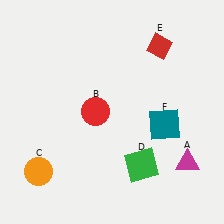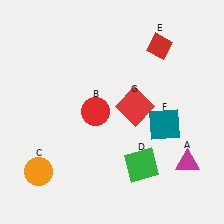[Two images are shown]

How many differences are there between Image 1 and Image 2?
There is 1 difference between the two images.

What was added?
A red square (G) was added in Image 2.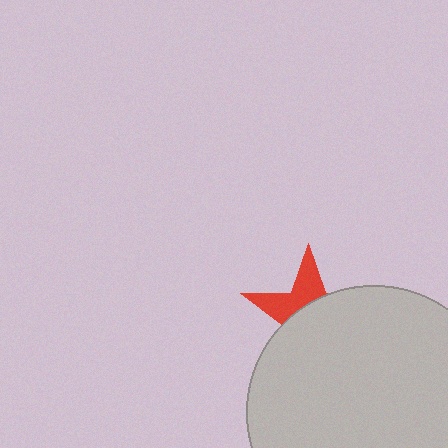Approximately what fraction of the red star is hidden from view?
Roughly 65% of the red star is hidden behind the light gray circle.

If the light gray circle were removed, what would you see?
You would see the complete red star.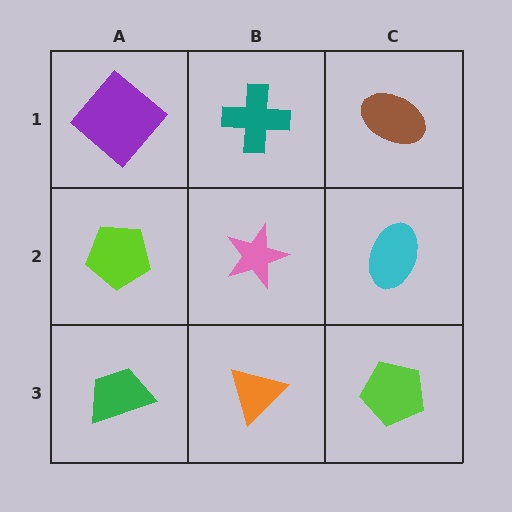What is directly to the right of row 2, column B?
A cyan ellipse.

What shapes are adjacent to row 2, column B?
A teal cross (row 1, column B), an orange triangle (row 3, column B), a lime pentagon (row 2, column A), a cyan ellipse (row 2, column C).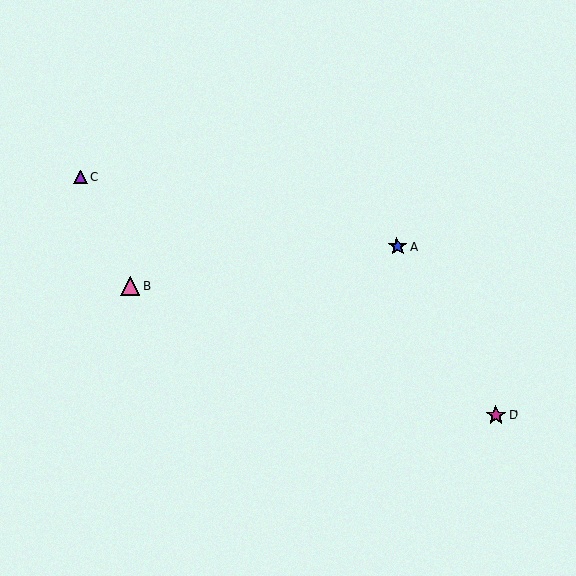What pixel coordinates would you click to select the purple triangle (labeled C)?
Click at (80, 177) to select the purple triangle C.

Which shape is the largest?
The magenta star (labeled D) is the largest.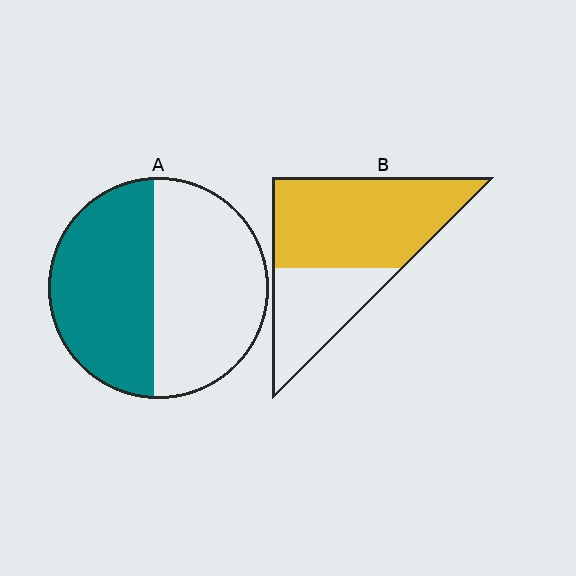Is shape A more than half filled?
Roughly half.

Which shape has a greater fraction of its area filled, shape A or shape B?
Shape B.